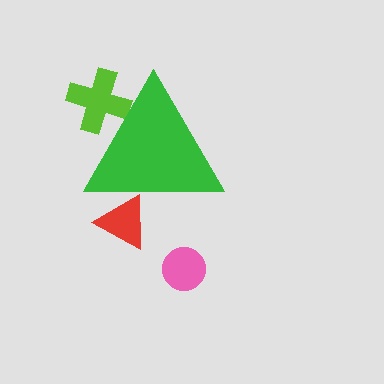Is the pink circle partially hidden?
No, the pink circle is fully visible.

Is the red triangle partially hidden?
Yes, the red triangle is partially hidden behind the green triangle.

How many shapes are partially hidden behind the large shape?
2 shapes are partially hidden.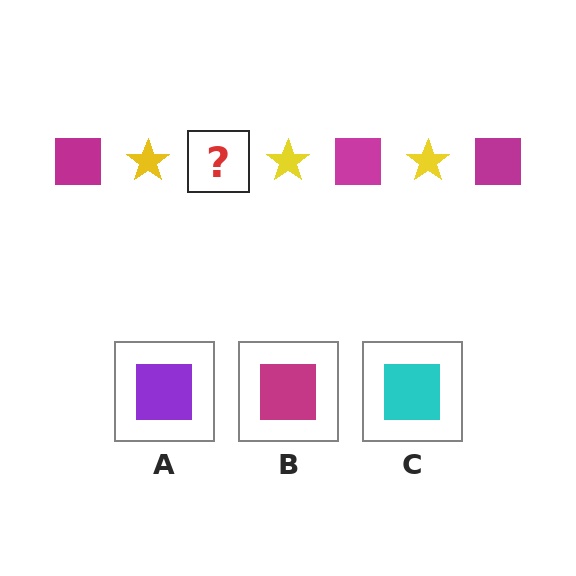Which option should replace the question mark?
Option B.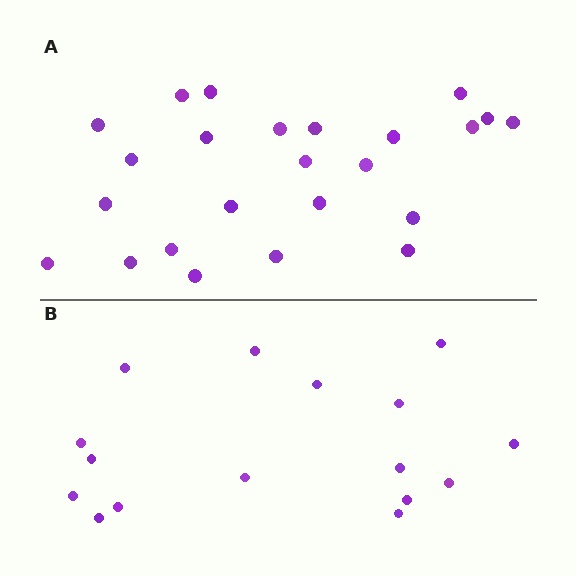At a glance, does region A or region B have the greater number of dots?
Region A (the top region) has more dots.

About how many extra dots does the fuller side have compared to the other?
Region A has roughly 8 or so more dots than region B.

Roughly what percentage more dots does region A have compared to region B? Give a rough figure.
About 50% more.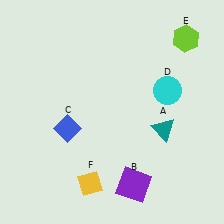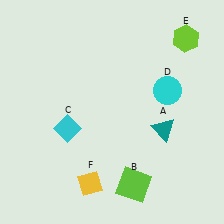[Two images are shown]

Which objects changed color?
B changed from purple to lime. C changed from blue to cyan.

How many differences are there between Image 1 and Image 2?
There are 2 differences between the two images.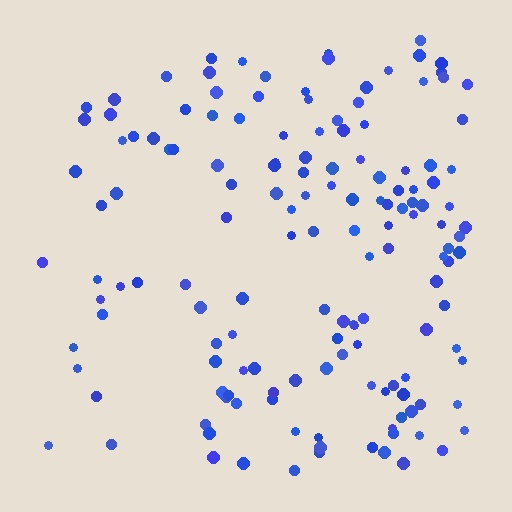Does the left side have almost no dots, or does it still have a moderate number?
Still a moderate number, just noticeably fewer than the right.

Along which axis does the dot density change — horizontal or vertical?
Horizontal.